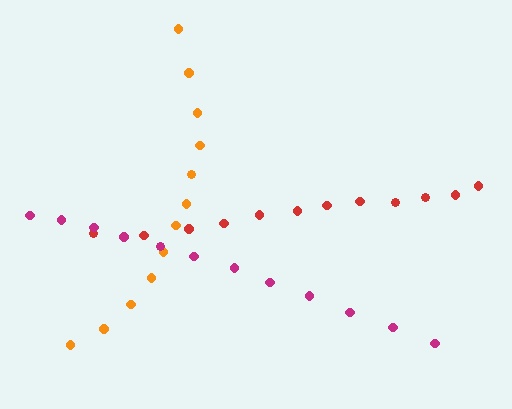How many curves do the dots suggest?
There are 3 distinct paths.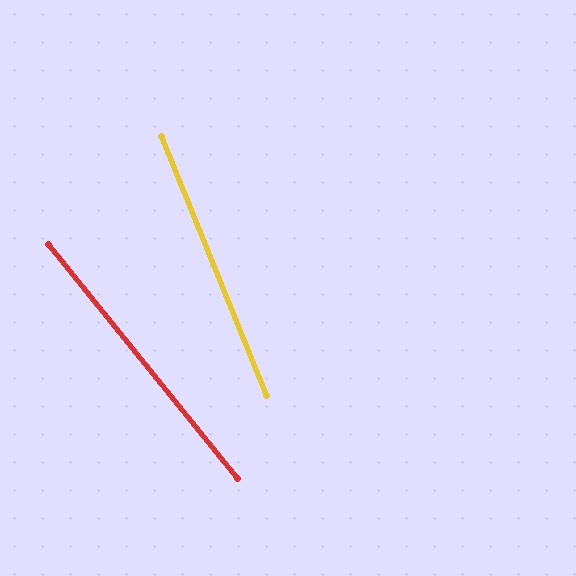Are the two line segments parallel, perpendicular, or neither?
Neither parallel nor perpendicular — they differ by about 17°.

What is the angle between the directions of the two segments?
Approximately 17 degrees.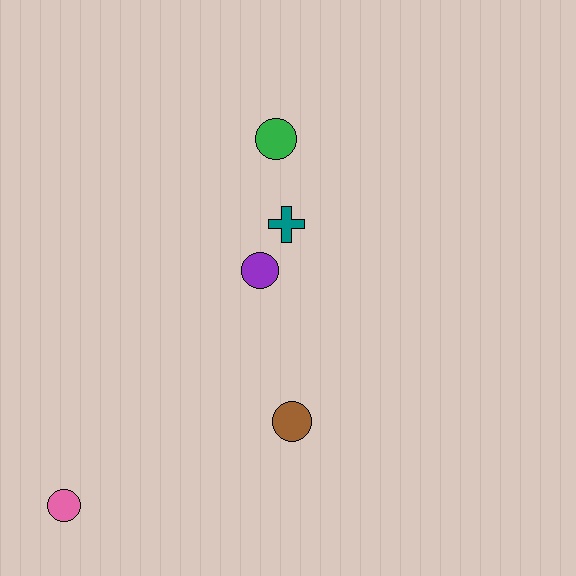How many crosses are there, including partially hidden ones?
There is 1 cross.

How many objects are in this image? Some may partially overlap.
There are 5 objects.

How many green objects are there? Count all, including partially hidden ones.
There is 1 green object.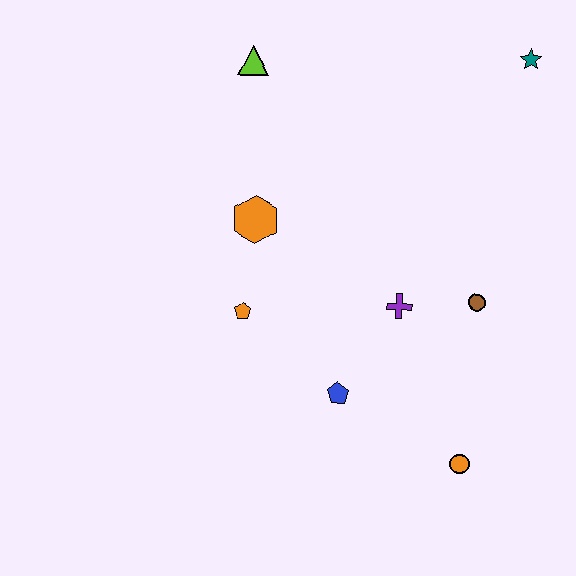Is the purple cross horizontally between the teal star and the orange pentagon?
Yes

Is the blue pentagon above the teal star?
No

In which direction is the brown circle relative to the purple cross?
The brown circle is to the right of the purple cross.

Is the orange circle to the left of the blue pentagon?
No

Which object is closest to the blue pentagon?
The purple cross is closest to the blue pentagon.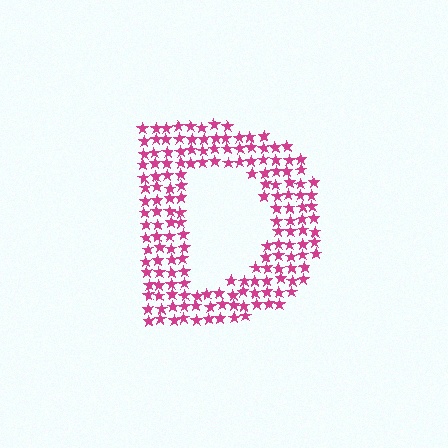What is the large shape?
The large shape is the letter D.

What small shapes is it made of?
It is made of small stars.